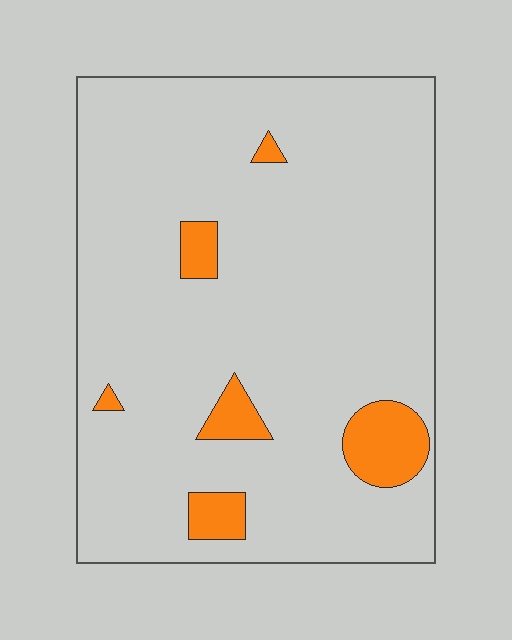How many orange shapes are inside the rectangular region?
6.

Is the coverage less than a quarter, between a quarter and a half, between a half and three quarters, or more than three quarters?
Less than a quarter.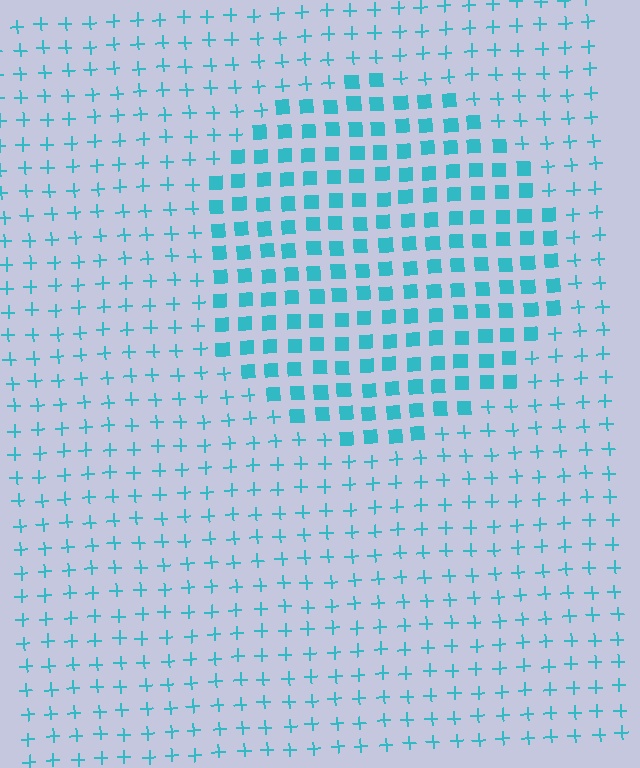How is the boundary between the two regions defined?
The boundary is defined by a change in element shape: squares inside vs. plus signs outside. All elements share the same color and spacing.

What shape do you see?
I see a circle.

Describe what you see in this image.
The image is filled with small cyan elements arranged in a uniform grid. A circle-shaped region contains squares, while the surrounding area contains plus signs. The boundary is defined purely by the change in element shape.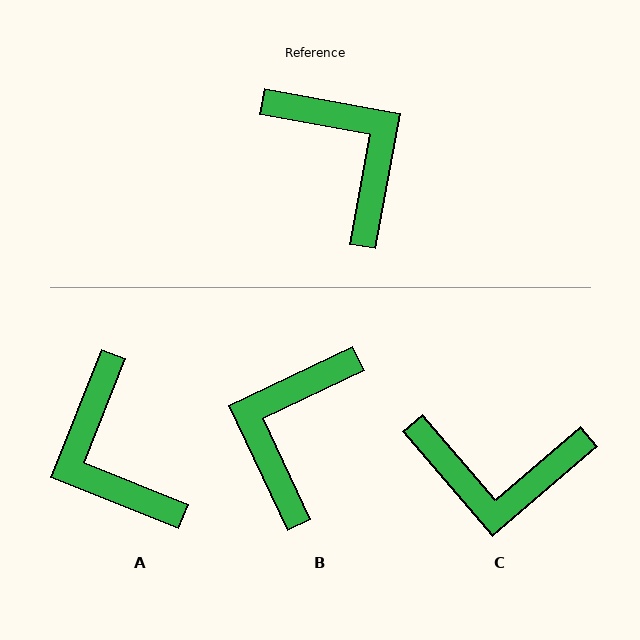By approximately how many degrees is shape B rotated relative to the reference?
Approximately 126 degrees counter-clockwise.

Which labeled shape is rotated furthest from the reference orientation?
A, about 168 degrees away.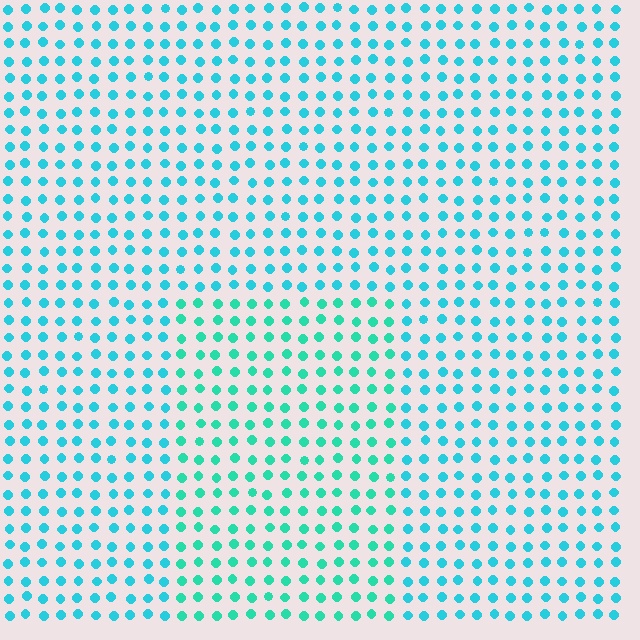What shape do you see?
I see a rectangle.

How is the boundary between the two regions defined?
The boundary is defined purely by a slight shift in hue (about 23 degrees). Spacing, size, and orientation are identical on both sides.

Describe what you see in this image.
The image is filled with small cyan elements in a uniform arrangement. A rectangle-shaped region is visible where the elements are tinted to a slightly different hue, forming a subtle color boundary.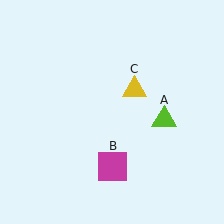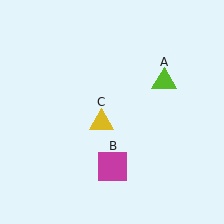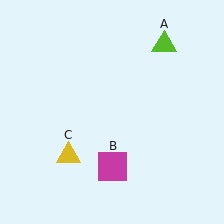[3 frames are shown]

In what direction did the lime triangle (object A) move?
The lime triangle (object A) moved up.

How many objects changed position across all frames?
2 objects changed position: lime triangle (object A), yellow triangle (object C).